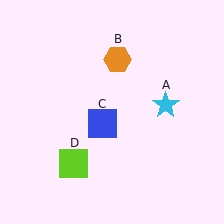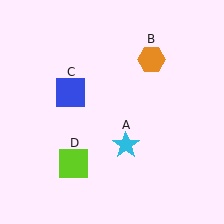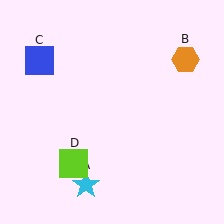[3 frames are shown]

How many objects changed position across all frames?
3 objects changed position: cyan star (object A), orange hexagon (object B), blue square (object C).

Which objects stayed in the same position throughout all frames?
Lime square (object D) remained stationary.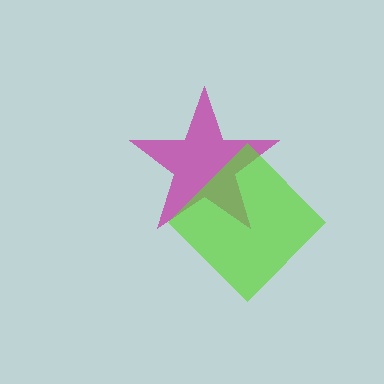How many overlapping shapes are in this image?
There are 2 overlapping shapes in the image.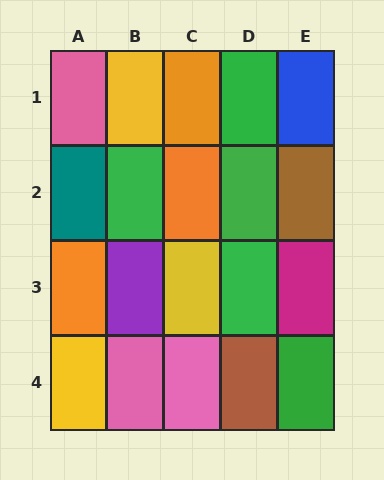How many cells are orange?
3 cells are orange.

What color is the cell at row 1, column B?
Yellow.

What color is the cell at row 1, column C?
Orange.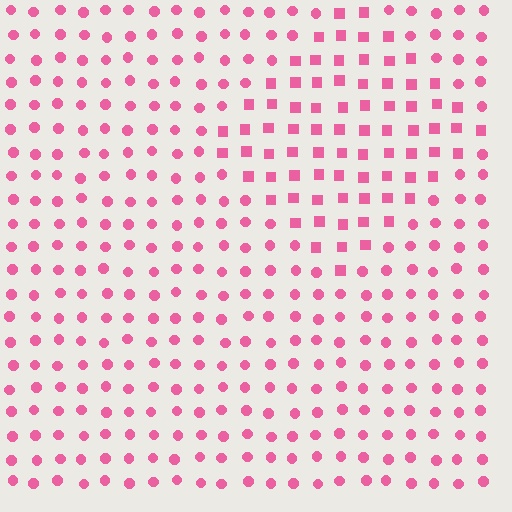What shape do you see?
I see a diamond.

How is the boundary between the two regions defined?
The boundary is defined by a change in element shape: squares inside vs. circles outside. All elements share the same color and spacing.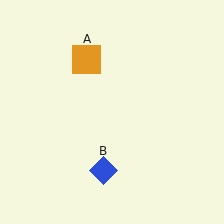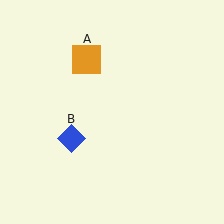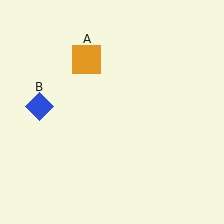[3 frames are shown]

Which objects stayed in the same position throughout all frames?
Orange square (object A) remained stationary.